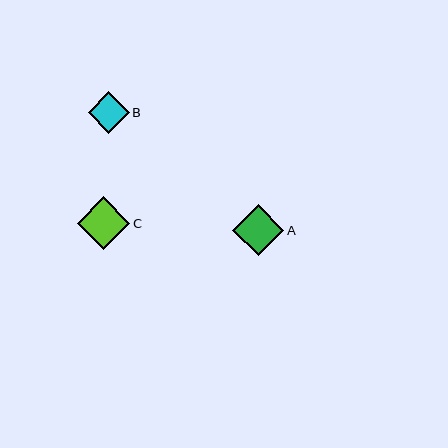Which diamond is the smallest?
Diamond B is the smallest with a size of approximately 41 pixels.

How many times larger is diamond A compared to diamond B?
Diamond A is approximately 1.2 times the size of diamond B.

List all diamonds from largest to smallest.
From largest to smallest: C, A, B.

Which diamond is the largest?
Diamond C is the largest with a size of approximately 53 pixels.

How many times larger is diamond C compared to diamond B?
Diamond C is approximately 1.3 times the size of diamond B.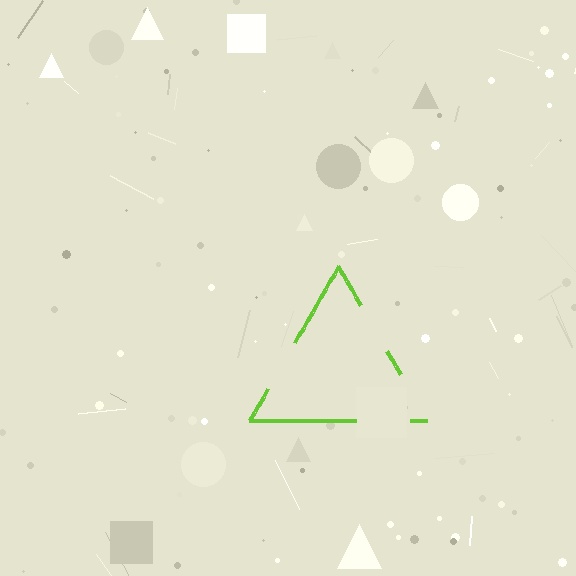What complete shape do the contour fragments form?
The contour fragments form a triangle.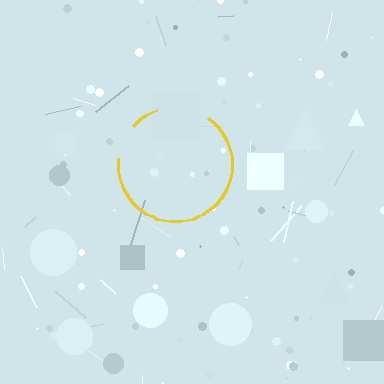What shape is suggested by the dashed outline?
The dashed outline suggests a circle.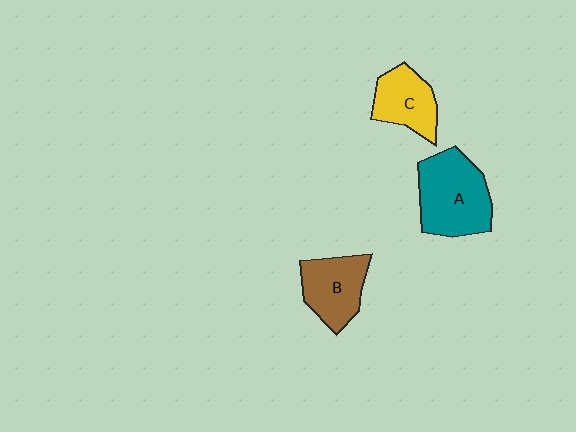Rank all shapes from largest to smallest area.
From largest to smallest: A (teal), B (brown), C (yellow).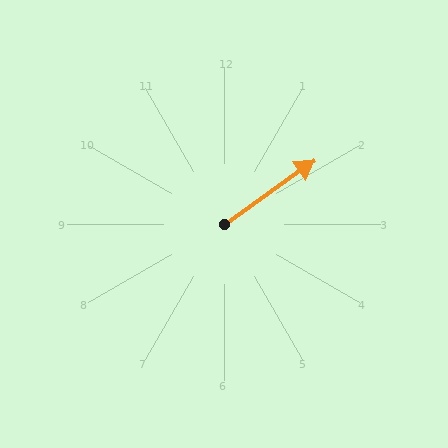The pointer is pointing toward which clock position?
Roughly 2 o'clock.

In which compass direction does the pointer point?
Northeast.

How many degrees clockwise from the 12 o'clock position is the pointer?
Approximately 55 degrees.